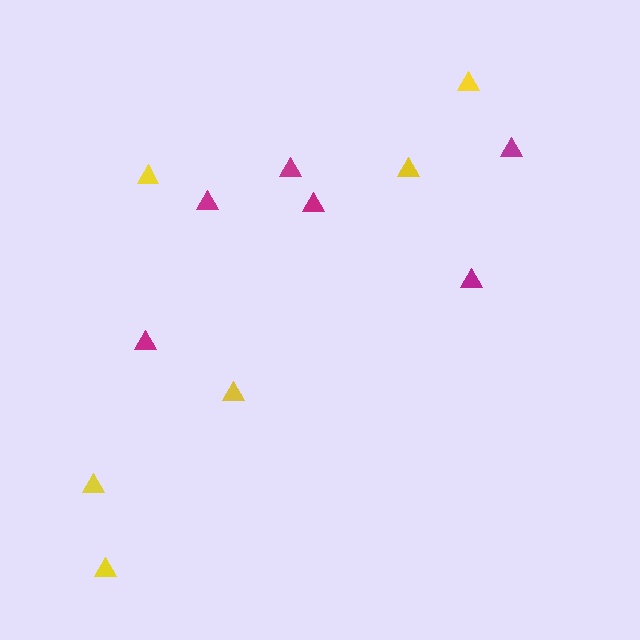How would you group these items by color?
There are 2 groups: one group of yellow triangles (6) and one group of magenta triangles (6).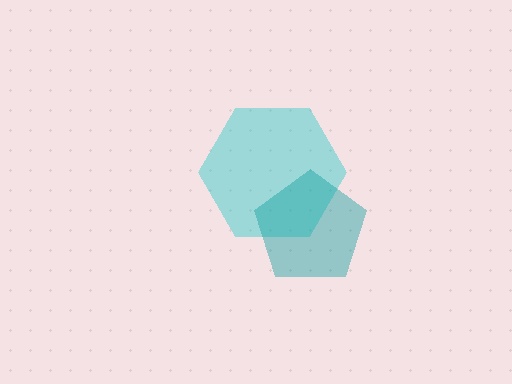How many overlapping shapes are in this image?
There are 2 overlapping shapes in the image.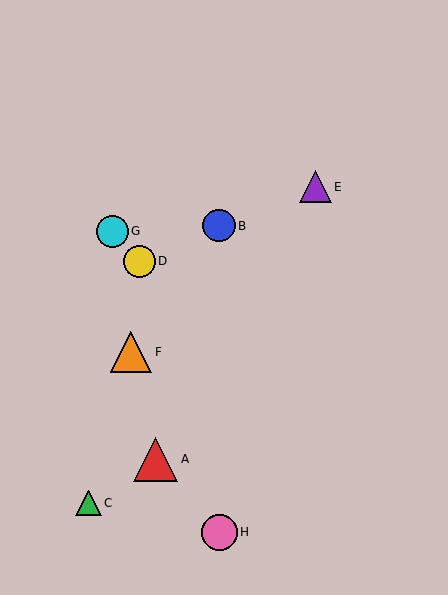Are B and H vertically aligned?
Yes, both are at x≈219.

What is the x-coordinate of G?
Object G is at x≈112.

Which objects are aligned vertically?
Objects B, H are aligned vertically.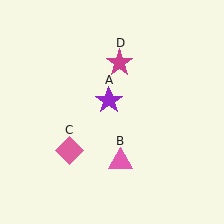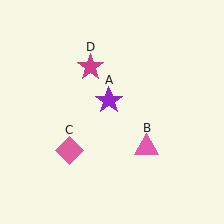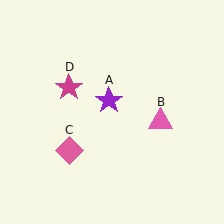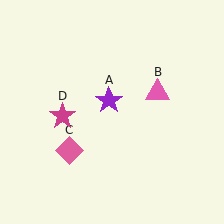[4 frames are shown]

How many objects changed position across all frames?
2 objects changed position: pink triangle (object B), magenta star (object D).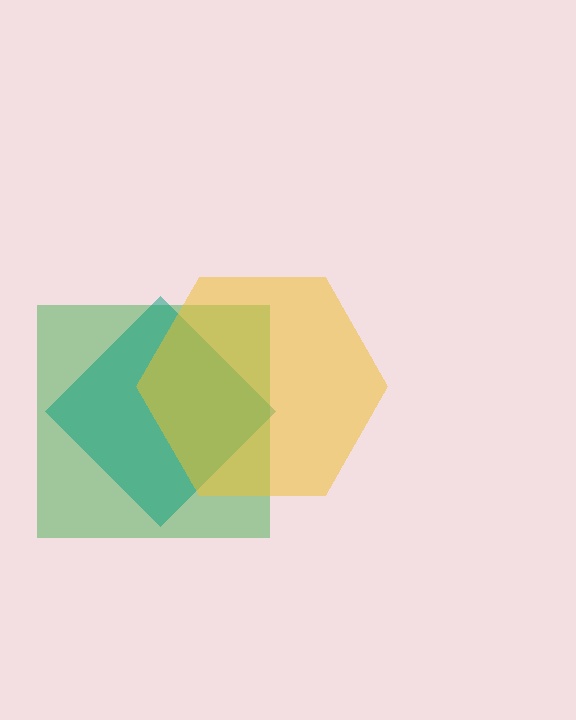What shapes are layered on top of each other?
The layered shapes are: a green square, a teal diamond, a yellow hexagon.